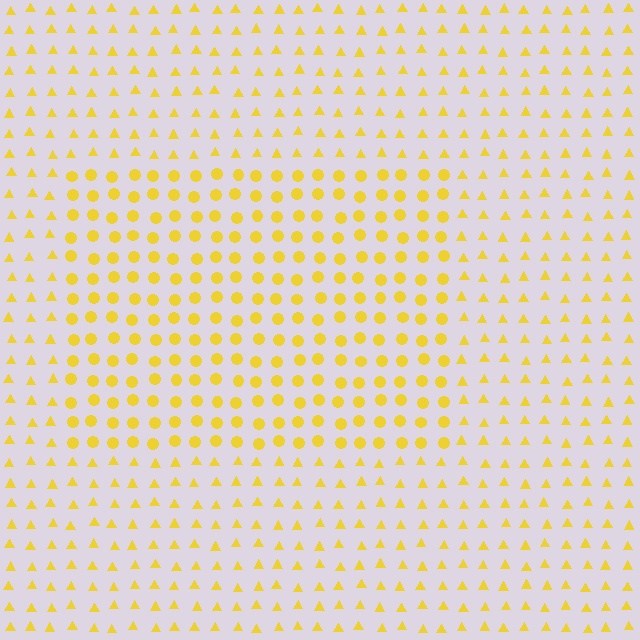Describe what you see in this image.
The image is filled with small yellow elements arranged in a uniform grid. A rectangle-shaped region contains circles, while the surrounding area contains triangles. The boundary is defined purely by the change in element shape.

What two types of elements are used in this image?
The image uses circles inside the rectangle region and triangles outside it.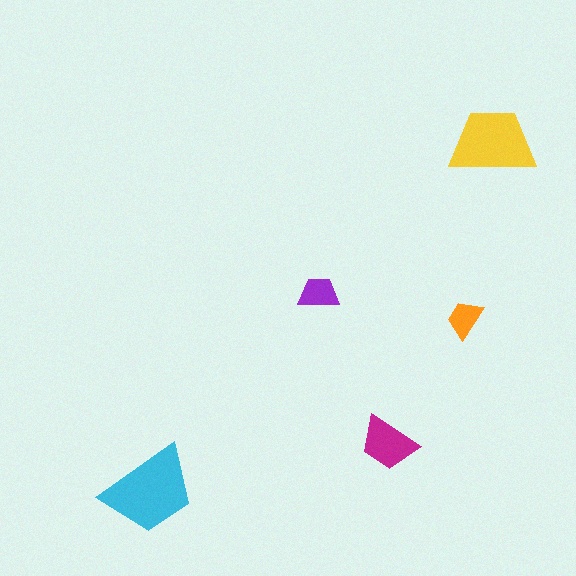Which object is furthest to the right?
The yellow trapezoid is rightmost.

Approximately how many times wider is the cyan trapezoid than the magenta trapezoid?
About 1.5 times wider.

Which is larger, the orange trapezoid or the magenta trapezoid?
The magenta one.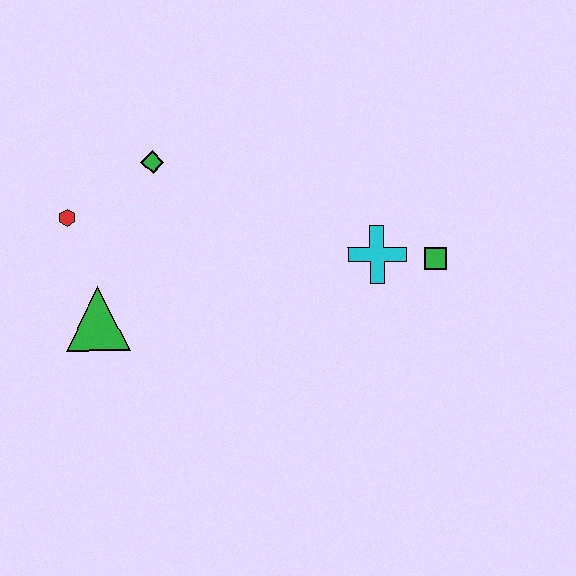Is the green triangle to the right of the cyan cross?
No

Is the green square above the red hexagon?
No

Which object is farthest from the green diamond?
The green square is farthest from the green diamond.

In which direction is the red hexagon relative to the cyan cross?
The red hexagon is to the left of the cyan cross.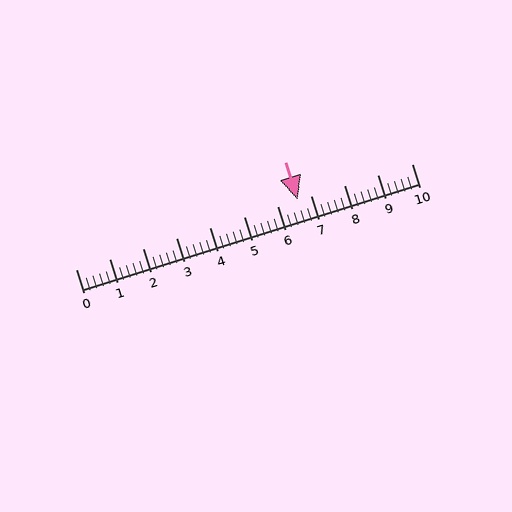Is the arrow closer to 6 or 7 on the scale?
The arrow is closer to 7.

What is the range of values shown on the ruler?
The ruler shows values from 0 to 10.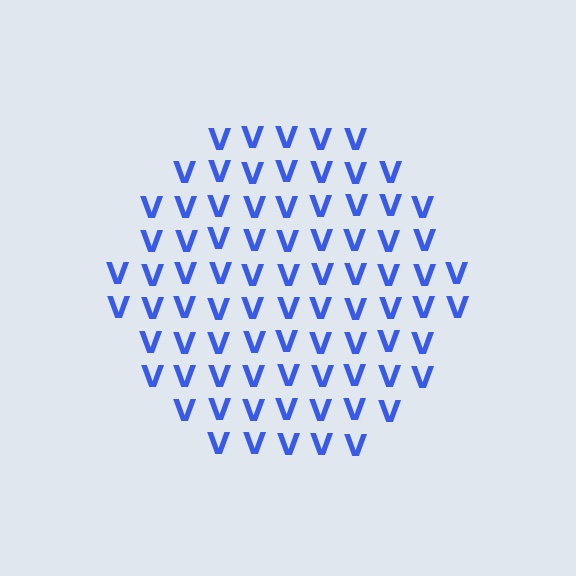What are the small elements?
The small elements are letter V's.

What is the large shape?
The large shape is a circle.